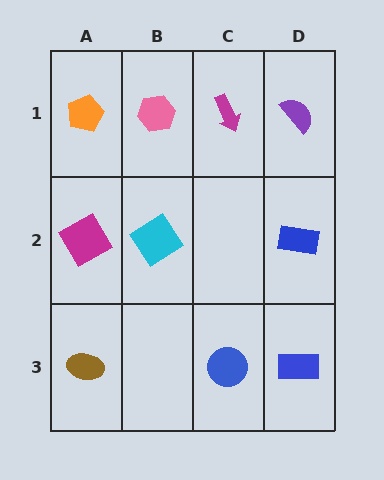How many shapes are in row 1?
4 shapes.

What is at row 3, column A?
A brown ellipse.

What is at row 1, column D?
A purple semicircle.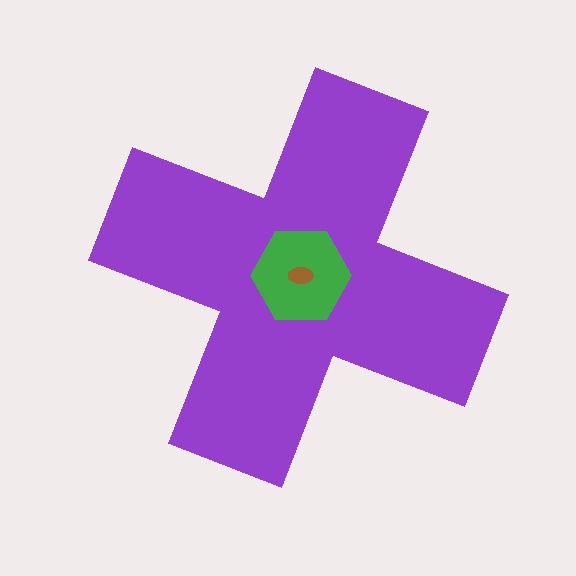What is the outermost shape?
The purple cross.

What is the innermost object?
The brown ellipse.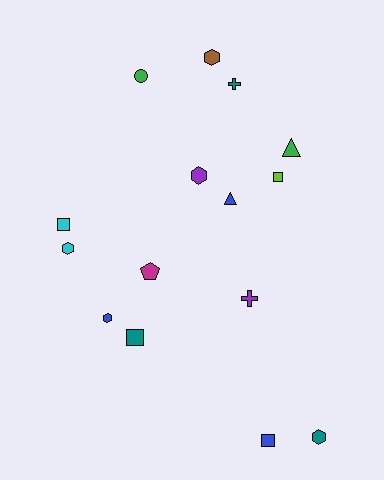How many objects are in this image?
There are 15 objects.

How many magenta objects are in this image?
There is 1 magenta object.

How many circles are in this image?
There is 1 circle.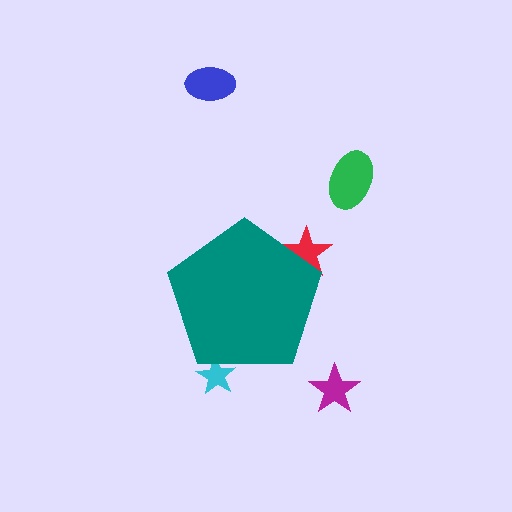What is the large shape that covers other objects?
A teal pentagon.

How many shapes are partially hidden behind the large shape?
2 shapes are partially hidden.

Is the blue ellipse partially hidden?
No, the blue ellipse is fully visible.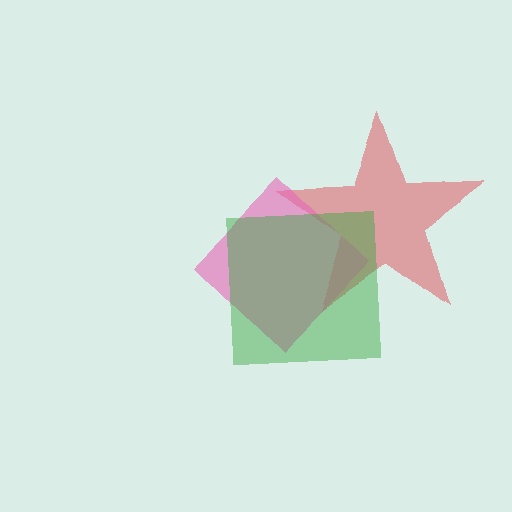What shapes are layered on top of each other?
The layered shapes are: a red star, a pink diamond, a green square.